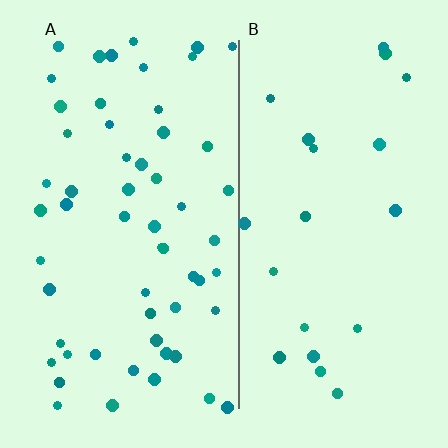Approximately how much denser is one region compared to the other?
Approximately 2.7× — region A over region B.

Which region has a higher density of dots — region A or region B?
A (the left).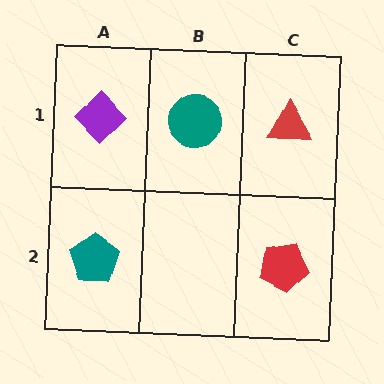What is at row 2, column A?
A teal pentagon.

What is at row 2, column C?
A red pentagon.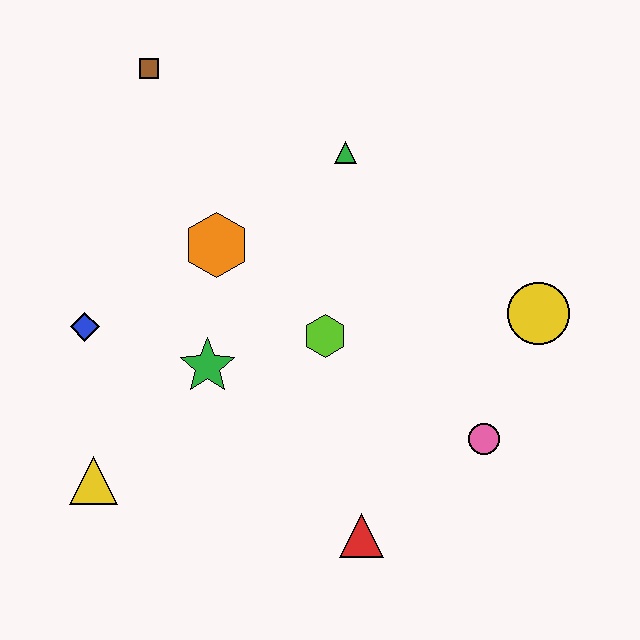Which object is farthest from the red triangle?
The brown square is farthest from the red triangle.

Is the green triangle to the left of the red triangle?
Yes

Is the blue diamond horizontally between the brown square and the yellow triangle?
No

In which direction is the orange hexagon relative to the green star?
The orange hexagon is above the green star.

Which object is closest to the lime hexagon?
The green star is closest to the lime hexagon.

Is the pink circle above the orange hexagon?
No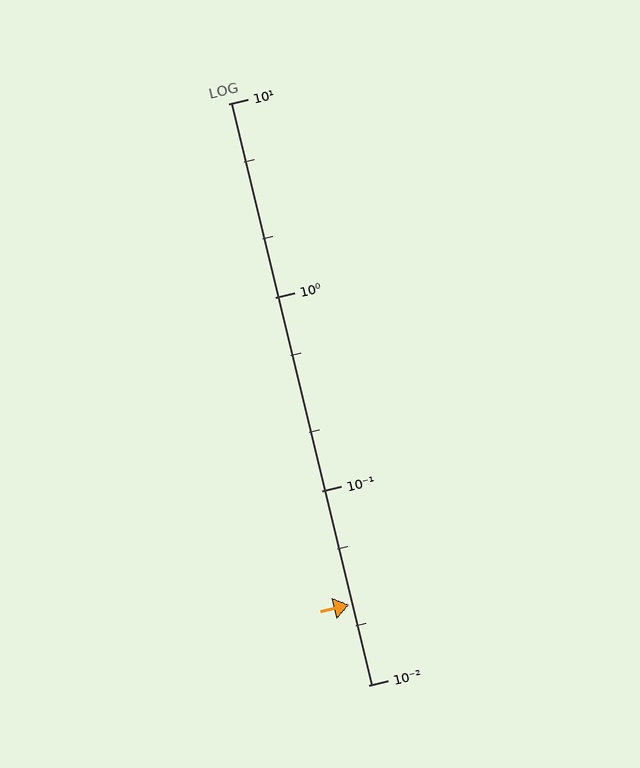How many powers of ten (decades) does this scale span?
The scale spans 3 decades, from 0.01 to 10.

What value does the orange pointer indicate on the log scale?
The pointer indicates approximately 0.026.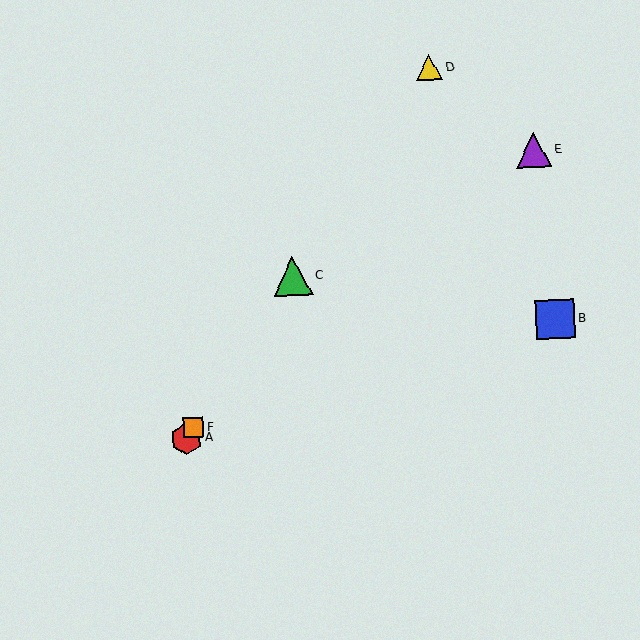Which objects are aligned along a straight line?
Objects A, C, D, F are aligned along a straight line.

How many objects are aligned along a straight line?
4 objects (A, C, D, F) are aligned along a straight line.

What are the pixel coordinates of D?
Object D is at (429, 68).